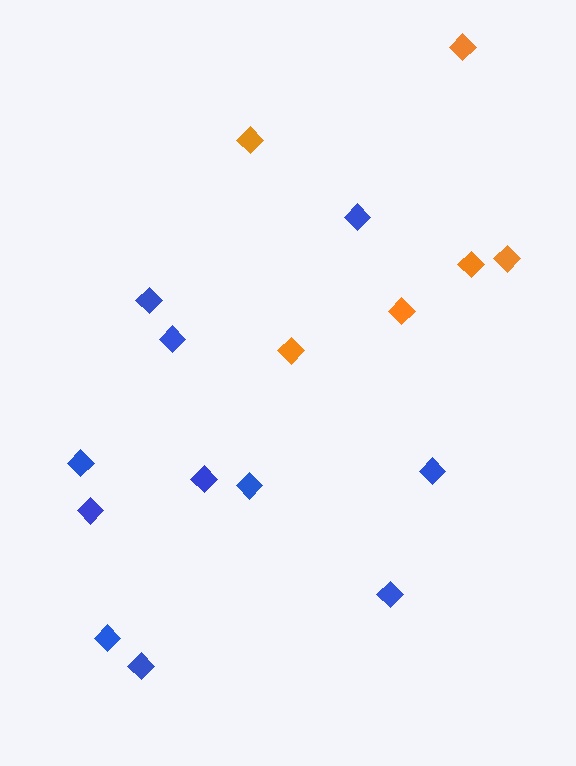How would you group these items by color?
There are 2 groups: one group of orange diamonds (6) and one group of blue diamonds (11).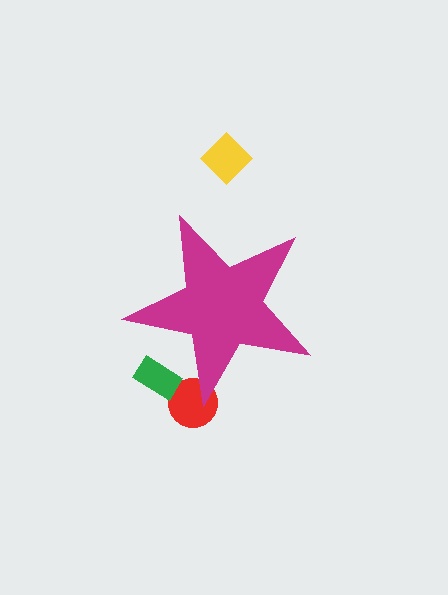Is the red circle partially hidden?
Yes, the red circle is partially hidden behind the magenta star.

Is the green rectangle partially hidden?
Yes, the green rectangle is partially hidden behind the magenta star.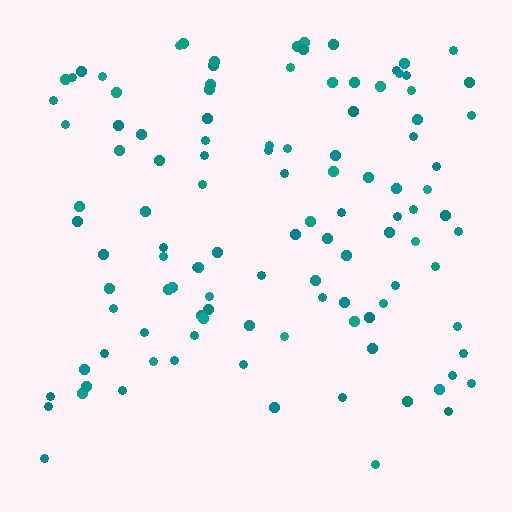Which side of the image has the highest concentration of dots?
The top.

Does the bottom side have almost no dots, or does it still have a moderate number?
Still a moderate number, just noticeably fewer than the top.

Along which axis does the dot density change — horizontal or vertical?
Vertical.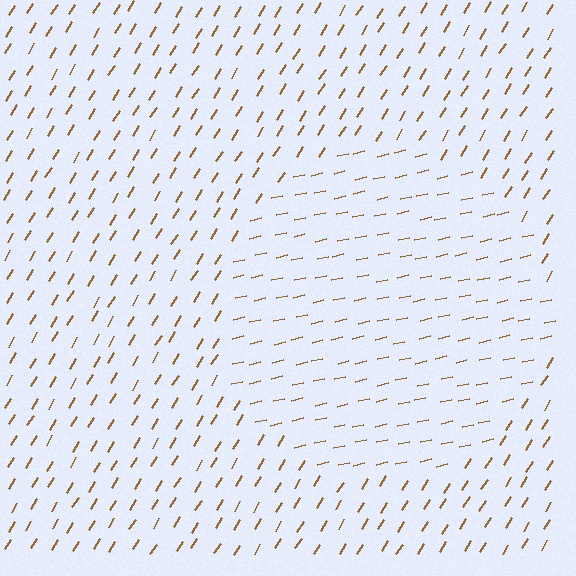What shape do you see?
I see a circle.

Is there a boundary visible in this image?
Yes, there is a texture boundary formed by a change in line orientation.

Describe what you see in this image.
The image is filled with small brown line segments. A circle region in the image has lines oriented differently from the surrounding lines, creating a visible texture boundary.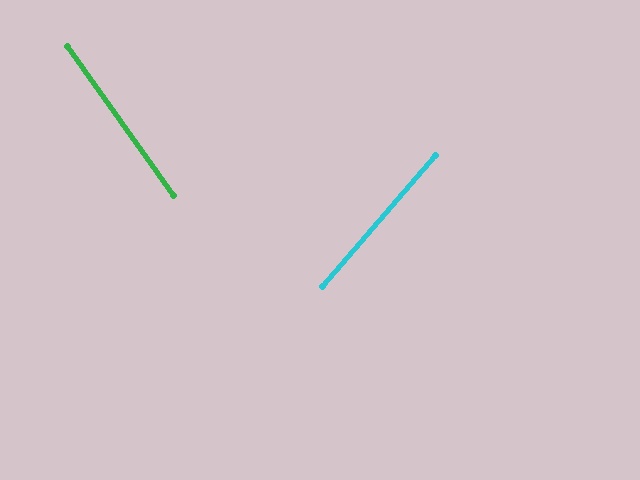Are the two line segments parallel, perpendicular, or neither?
Neither parallel nor perpendicular — they differ by about 77°.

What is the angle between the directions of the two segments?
Approximately 77 degrees.